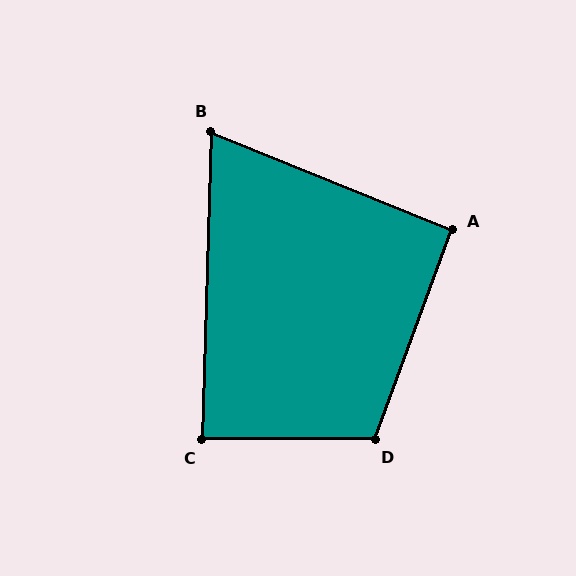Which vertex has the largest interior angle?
D, at approximately 110 degrees.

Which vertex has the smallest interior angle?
B, at approximately 70 degrees.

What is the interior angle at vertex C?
Approximately 88 degrees (approximately right).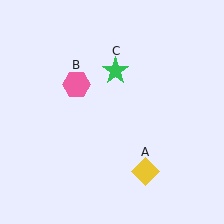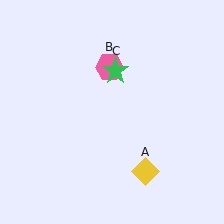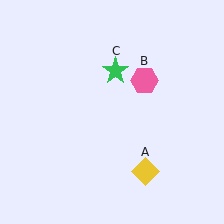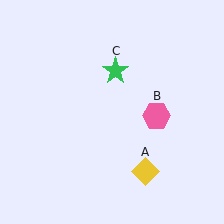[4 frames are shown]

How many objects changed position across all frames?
1 object changed position: pink hexagon (object B).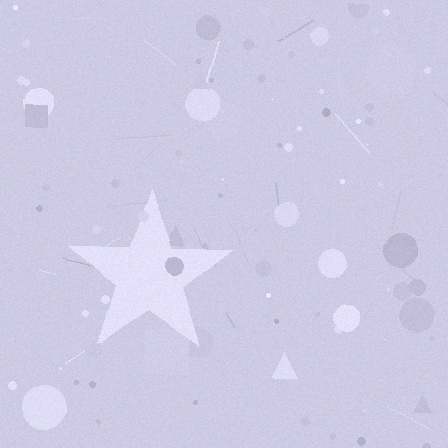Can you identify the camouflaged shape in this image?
The camouflaged shape is a star.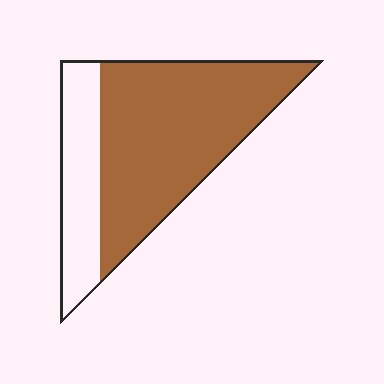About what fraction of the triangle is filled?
About three quarters (3/4).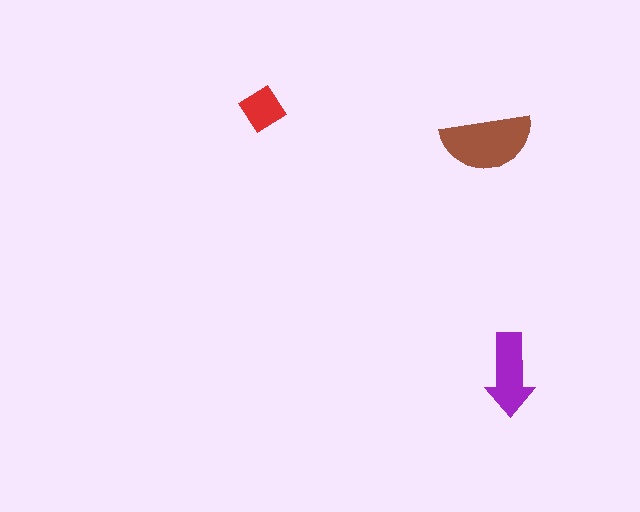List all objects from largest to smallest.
The brown semicircle, the purple arrow, the red diamond.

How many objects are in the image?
There are 3 objects in the image.